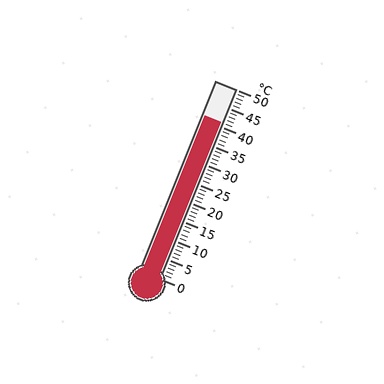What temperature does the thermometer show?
The thermometer shows approximately 41°C.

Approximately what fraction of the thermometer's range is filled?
The thermometer is filled to approximately 80% of its range.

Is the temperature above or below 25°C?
The temperature is above 25°C.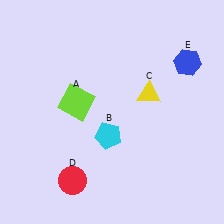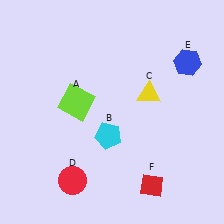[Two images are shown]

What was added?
A red diamond (F) was added in Image 2.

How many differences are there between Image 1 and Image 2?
There is 1 difference between the two images.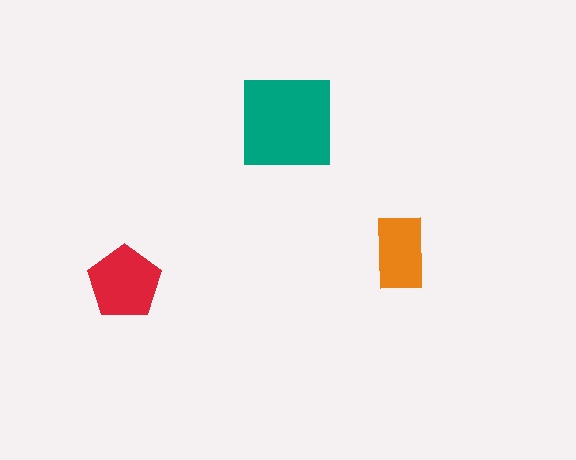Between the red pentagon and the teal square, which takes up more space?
The teal square.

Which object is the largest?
The teal square.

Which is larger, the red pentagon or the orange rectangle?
The red pentagon.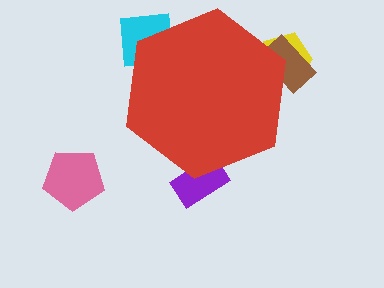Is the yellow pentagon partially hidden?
Yes, the yellow pentagon is partially hidden behind the red hexagon.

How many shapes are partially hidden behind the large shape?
4 shapes are partially hidden.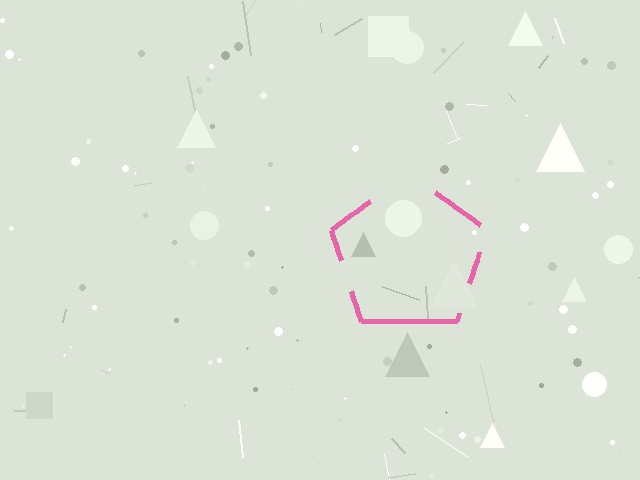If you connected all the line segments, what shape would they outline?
They would outline a pentagon.